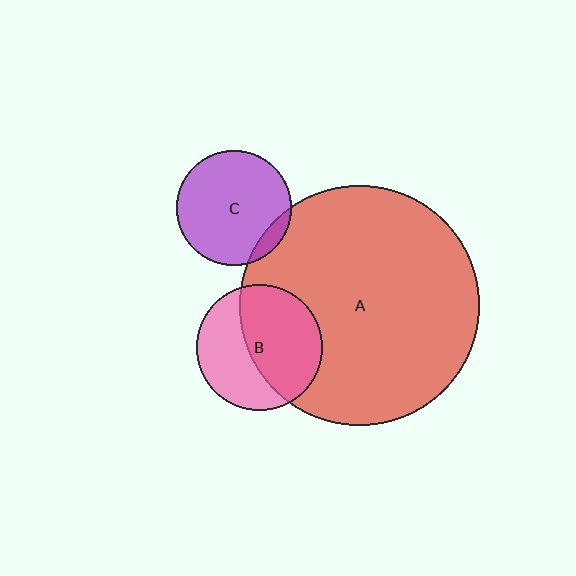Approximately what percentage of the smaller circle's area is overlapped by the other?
Approximately 10%.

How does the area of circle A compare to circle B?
Approximately 3.6 times.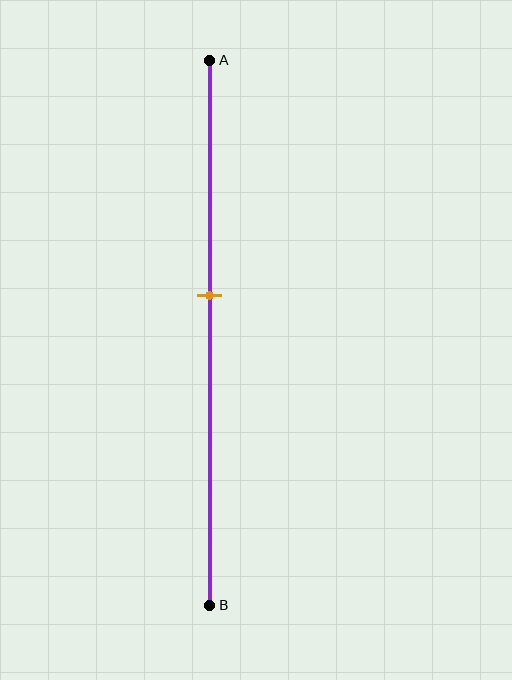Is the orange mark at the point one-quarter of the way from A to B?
No, the mark is at about 45% from A, not at the 25% one-quarter point.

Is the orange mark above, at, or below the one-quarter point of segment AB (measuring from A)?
The orange mark is below the one-quarter point of segment AB.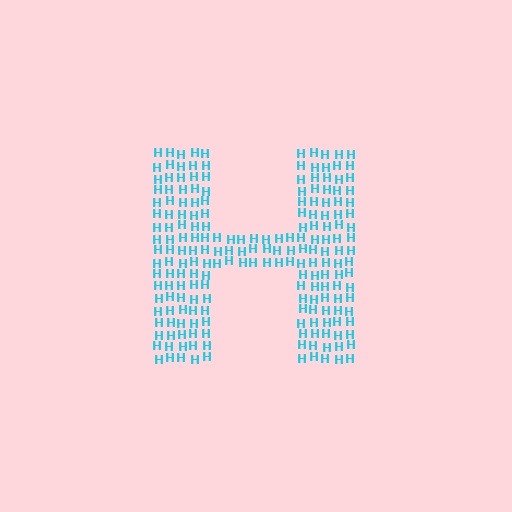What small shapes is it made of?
It is made of small letter H's.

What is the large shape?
The large shape is the letter H.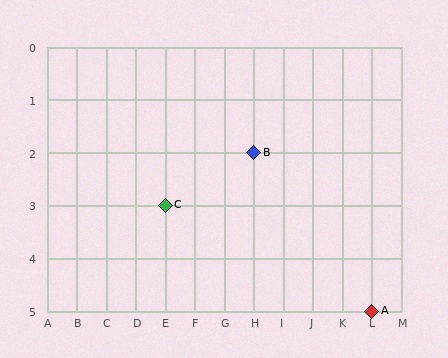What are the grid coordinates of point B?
Point B is at grid coordinates (H, 2).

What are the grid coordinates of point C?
Point C is at grid coordinates (E, 3).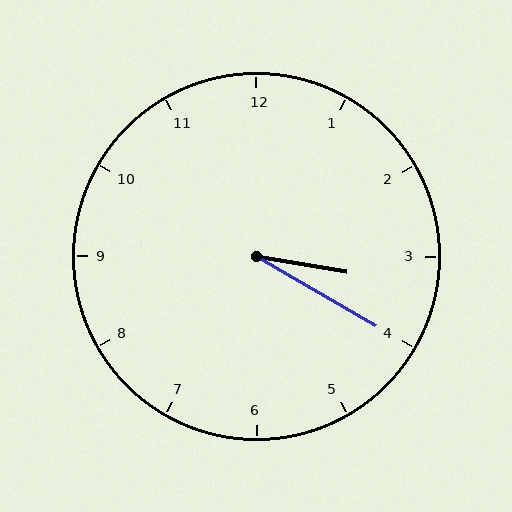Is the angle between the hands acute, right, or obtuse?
It is acute.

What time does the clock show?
3:20.